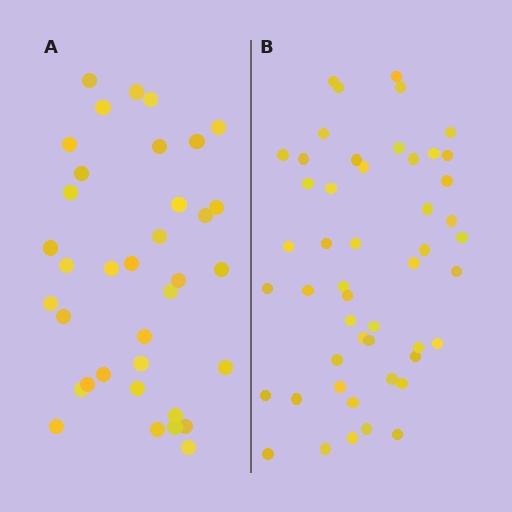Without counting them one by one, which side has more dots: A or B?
Region B (the right region) has more dots.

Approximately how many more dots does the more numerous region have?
Region B has approximately 15 more dots than region A.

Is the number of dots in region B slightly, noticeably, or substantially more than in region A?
Region B has noticeably more, but not dramatically so. The ratio is roughly 1.4 to 1.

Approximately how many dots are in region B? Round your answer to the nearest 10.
About 50 dots. (The exact count is 49, which rounds to 50.)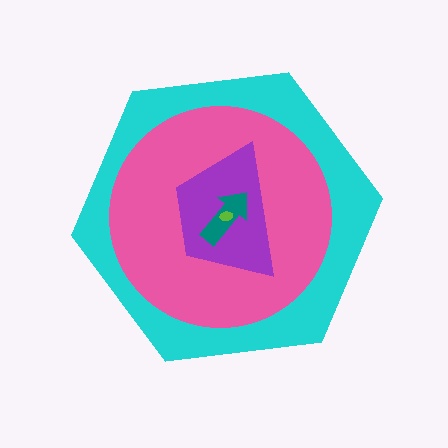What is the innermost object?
The lime ellipse.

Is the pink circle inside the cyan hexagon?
Yes.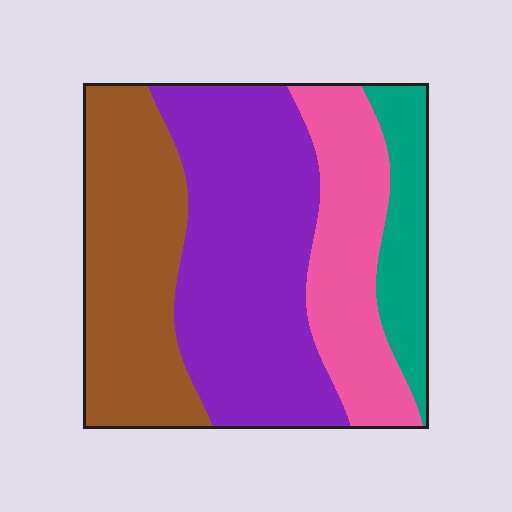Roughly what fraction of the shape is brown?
Brown takes up about one quarter (1/4) of the shape.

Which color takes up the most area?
Purple, at roughly 40%.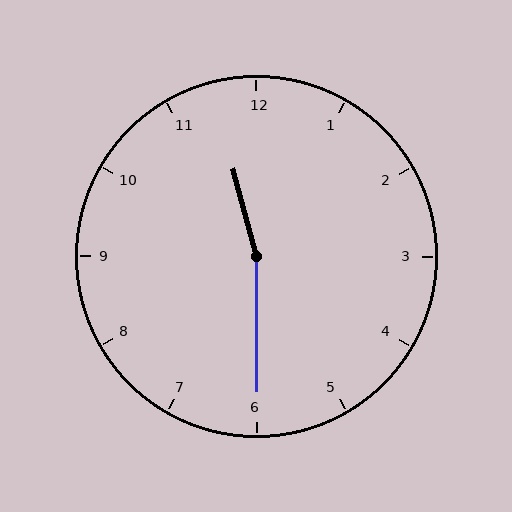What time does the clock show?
11:30.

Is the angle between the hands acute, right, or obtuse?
It is obtuse.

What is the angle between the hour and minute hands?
Approximately 165 degrees.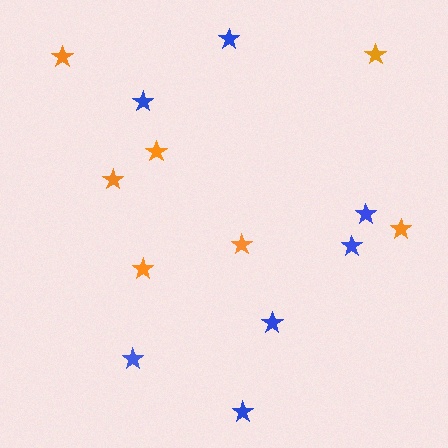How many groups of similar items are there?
There are 2 groups: one group of orange stars (7) and one group of blue stars (7).